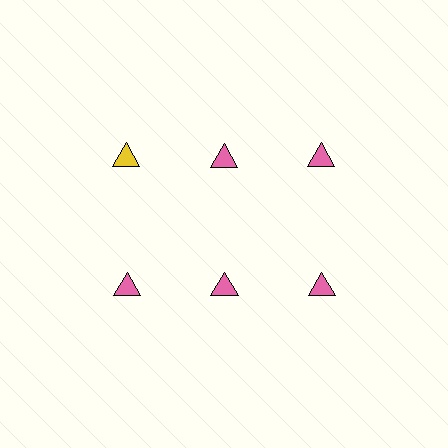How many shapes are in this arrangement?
There are 6 shapes arranged in a grid pattern.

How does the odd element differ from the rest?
It has a different color: yellow instead of pink.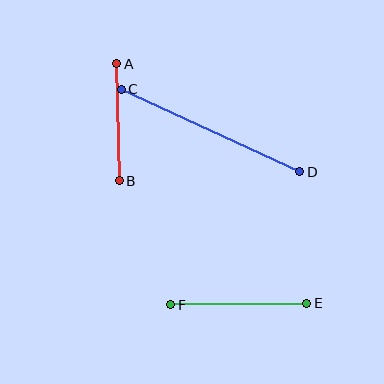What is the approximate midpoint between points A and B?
The midpoint is at approximately (118, 122) pixels.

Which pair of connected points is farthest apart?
Points C and D are farthest apart.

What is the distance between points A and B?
The distance is approximately 117 pixels.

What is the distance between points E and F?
The distance is approximately 136 pixels.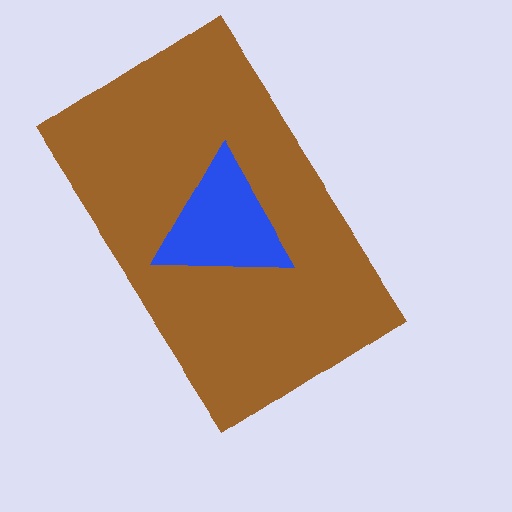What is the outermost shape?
The brown rectangle.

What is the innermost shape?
The blue triangle.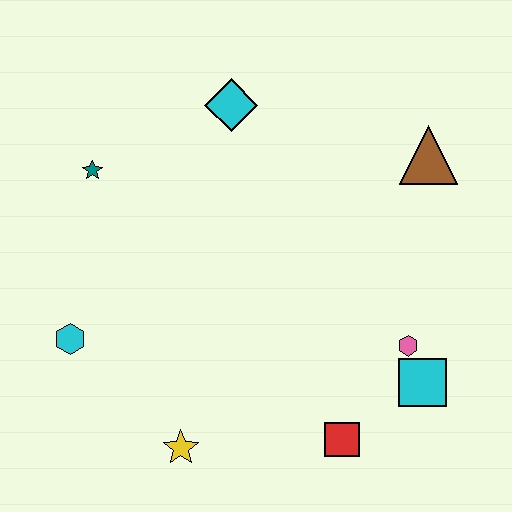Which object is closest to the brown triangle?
The pink hexagon is closest to the brown triangle.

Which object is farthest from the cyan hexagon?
The brown triangle is farthest from the cyan hexagon.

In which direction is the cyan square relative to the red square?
The cyan square is to the right of the red square.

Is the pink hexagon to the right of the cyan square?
No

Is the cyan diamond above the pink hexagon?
Yes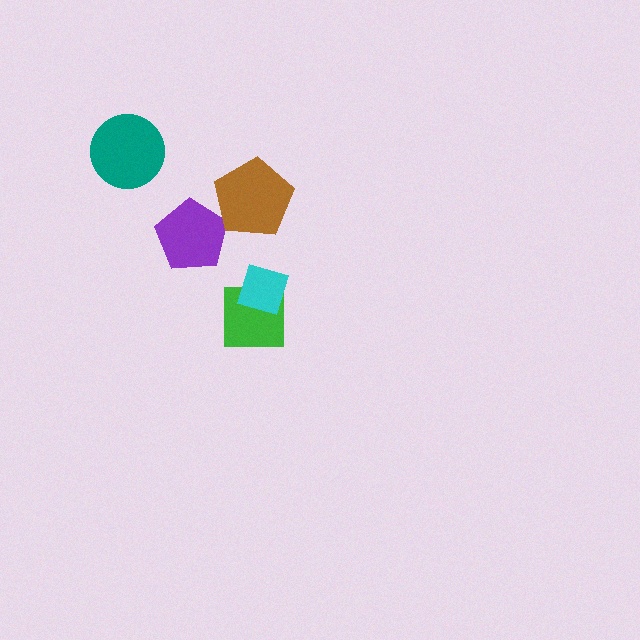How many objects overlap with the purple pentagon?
1 object overlaps with the purple pentagon.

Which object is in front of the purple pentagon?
The brown pentagon is in front of the purple pentagon.